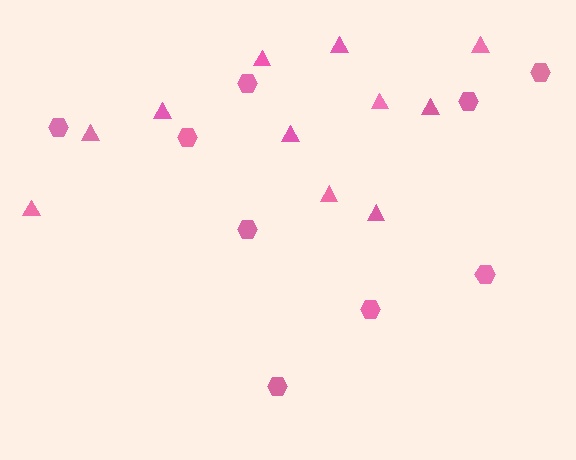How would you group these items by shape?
There are 2 groups: one group of triangles (11) and one group of hexagons (9).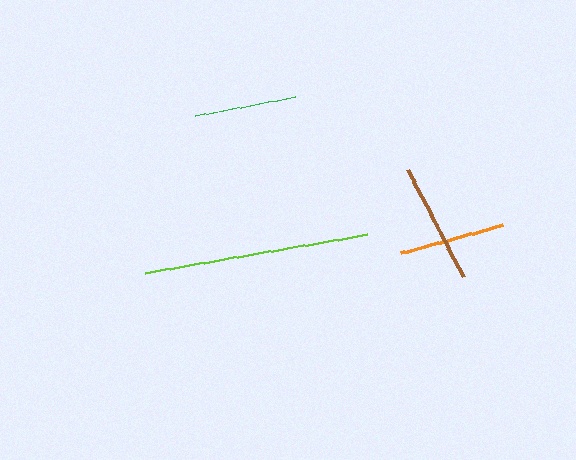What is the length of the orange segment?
The orange segment is approximately 105 pixels long.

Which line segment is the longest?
The lime line is the longest at approximately 226 pixels.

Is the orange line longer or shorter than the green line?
The orange line is longer than the green line.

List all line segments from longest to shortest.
From longest to shortest: lime, brown, orange, green.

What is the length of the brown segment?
The brown segment is approximately 121 pixels long.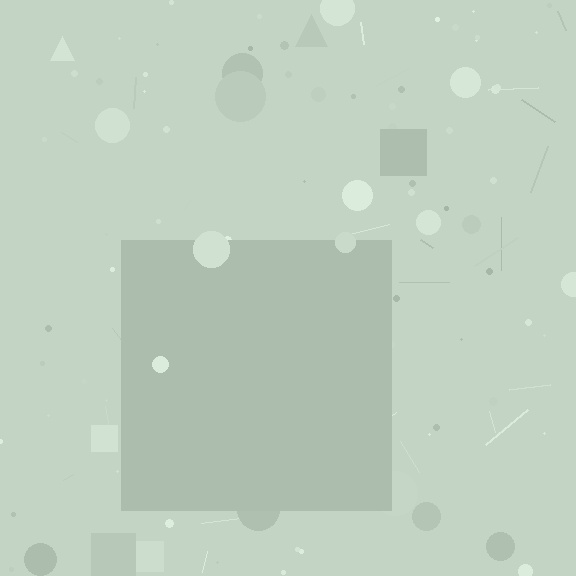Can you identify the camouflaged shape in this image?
The camouflaged shape is a square.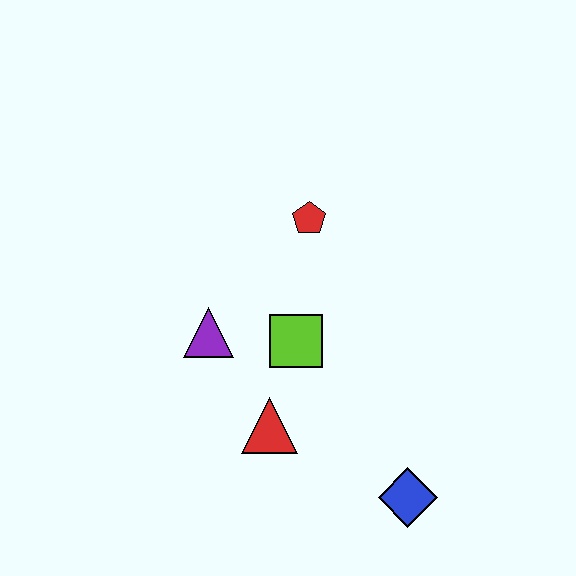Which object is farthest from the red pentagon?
The blue diamond is farthest from the red pentagon.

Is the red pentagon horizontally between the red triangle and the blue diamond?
Yes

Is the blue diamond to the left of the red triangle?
No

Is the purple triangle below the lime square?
No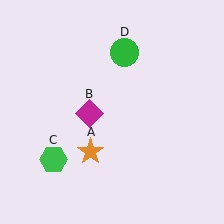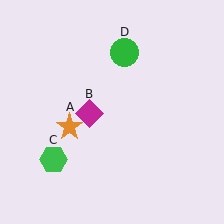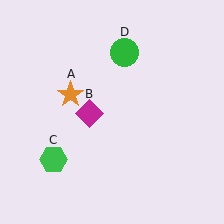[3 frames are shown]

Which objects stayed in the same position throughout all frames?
Magenta diamond (object B) and green hexagon (object C) and green circle (object D) remained stationary.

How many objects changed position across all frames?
1 object changed position: orange star (object A).